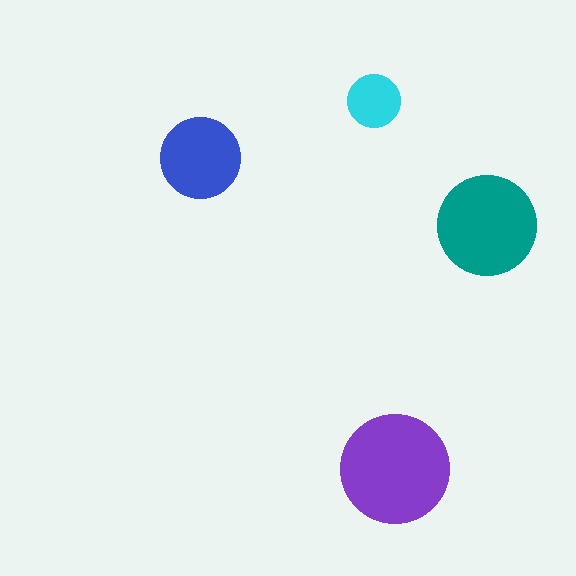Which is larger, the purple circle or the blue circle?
The purple one.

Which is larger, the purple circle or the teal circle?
The purple one.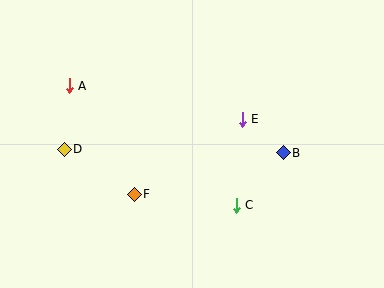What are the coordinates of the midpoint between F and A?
The midpoint between F and A is at (102, 140).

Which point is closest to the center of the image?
Point E at (242, 119) is closest to the center.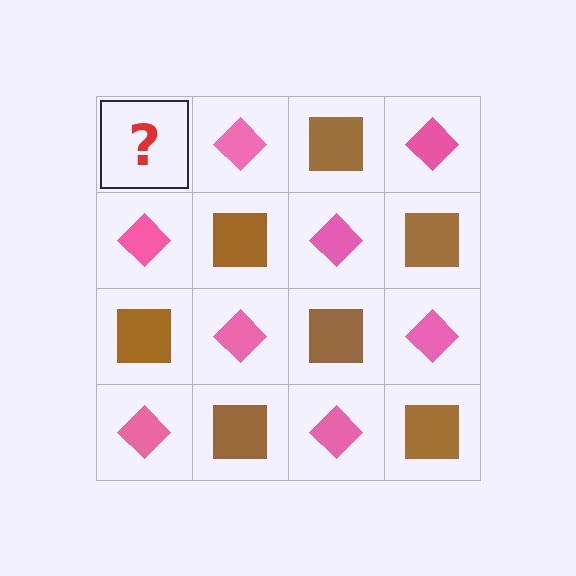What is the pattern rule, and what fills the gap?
The rule is that it alternates brown square and pink diamond in a checkerboard pattern. The gap should be filled with a brown square.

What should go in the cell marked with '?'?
The missing cell should contain a brown square.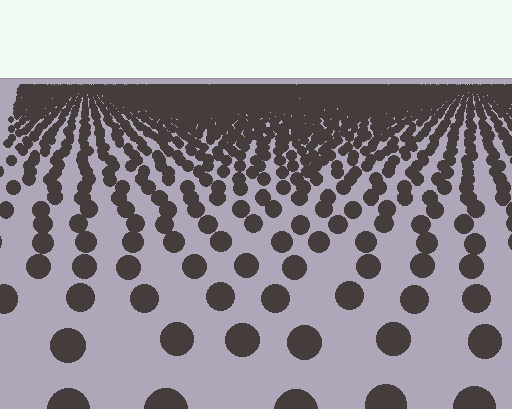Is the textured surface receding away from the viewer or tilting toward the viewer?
The surface is receding away from the viewer. Texture elements get smaller and denser toward the top.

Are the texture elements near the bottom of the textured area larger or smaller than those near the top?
Larger. Near the bottom, elements are closer to the viewer and appear at a bigger on-screen size.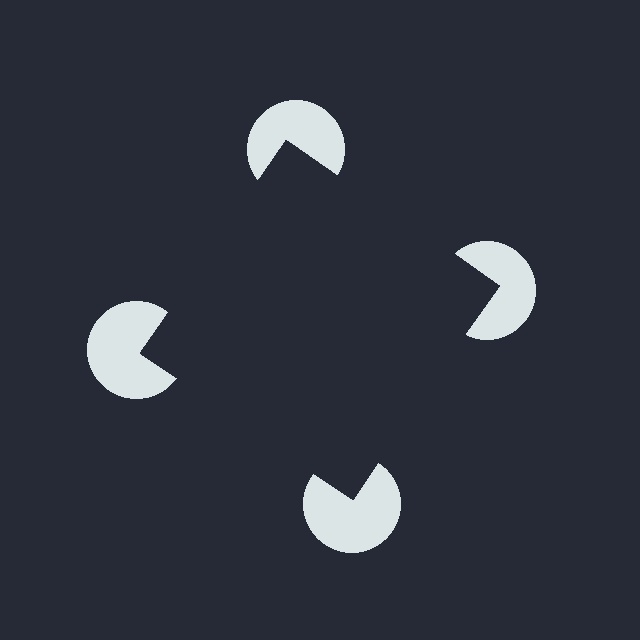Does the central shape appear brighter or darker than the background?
It typically appears slightly darker than the background, even though no actual brightness change is drawn.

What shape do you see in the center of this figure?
An illusory square — its edges are inferred from the aligned wedge cuts in the pac-man discs, not physically drawn.